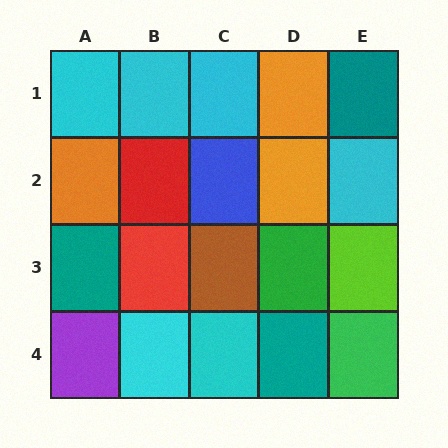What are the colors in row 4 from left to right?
Purple, cyan, cyan, teal, green.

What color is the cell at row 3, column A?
Teal.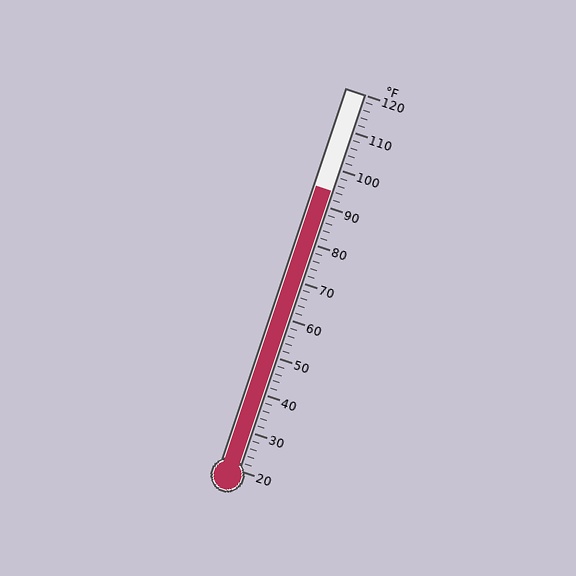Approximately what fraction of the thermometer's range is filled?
The thermometer is filled to approximately 75% of its range.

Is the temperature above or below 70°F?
The temperature is above 70°F.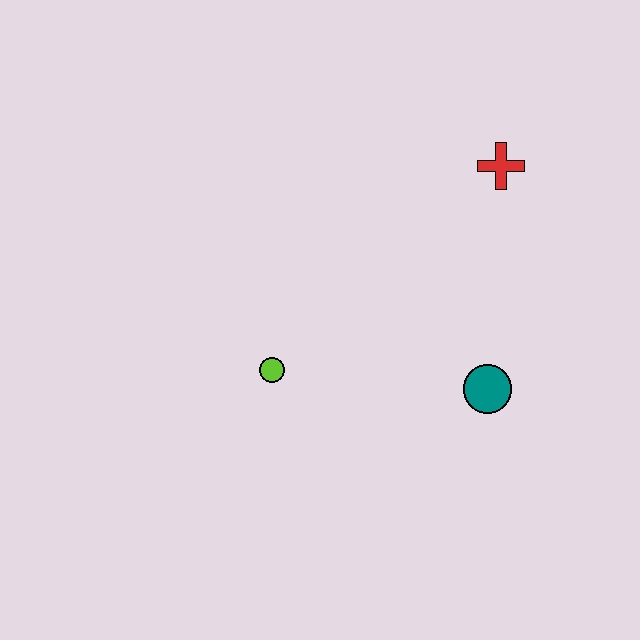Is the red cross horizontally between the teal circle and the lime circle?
No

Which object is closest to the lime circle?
The teal circle is closest to the lime circle.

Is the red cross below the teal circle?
No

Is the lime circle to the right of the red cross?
No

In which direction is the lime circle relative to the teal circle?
The lime circle is to the left of the teal circle.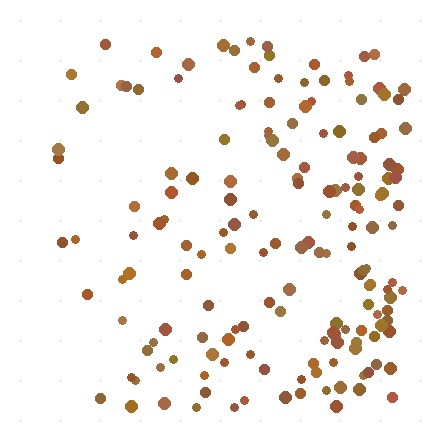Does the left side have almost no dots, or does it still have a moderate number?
Still a moderate number, just noticeably fewer than the right.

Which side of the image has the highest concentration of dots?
The right.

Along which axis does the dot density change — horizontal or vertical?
Horizontal.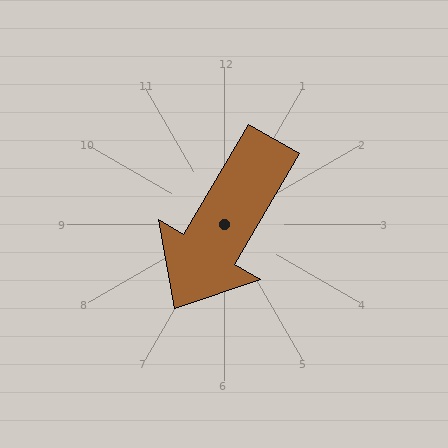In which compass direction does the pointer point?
Southwest.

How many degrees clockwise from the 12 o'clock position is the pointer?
Approximately 210 degrees.